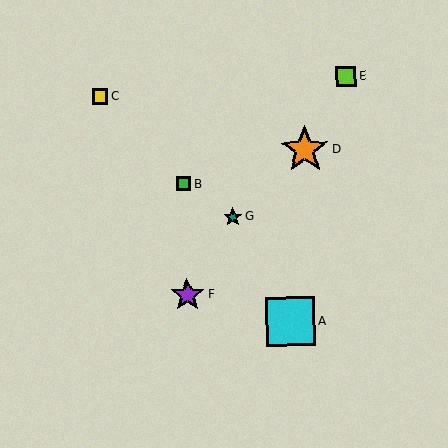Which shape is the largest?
The cyan square (labeled A) is the largest.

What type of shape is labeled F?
Shape F is a purple star.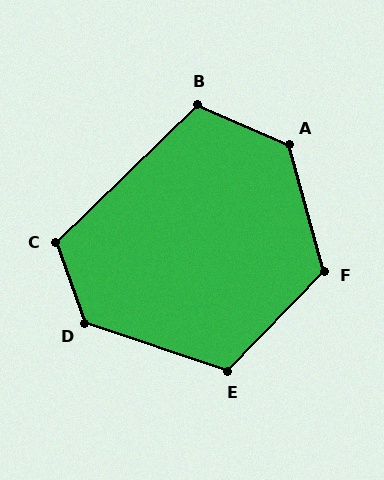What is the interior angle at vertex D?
Approximately 128 degrees (obtuse).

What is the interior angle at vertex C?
Approximately 115 degrees (obtuse).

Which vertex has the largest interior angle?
A, at approximately 130 degrees.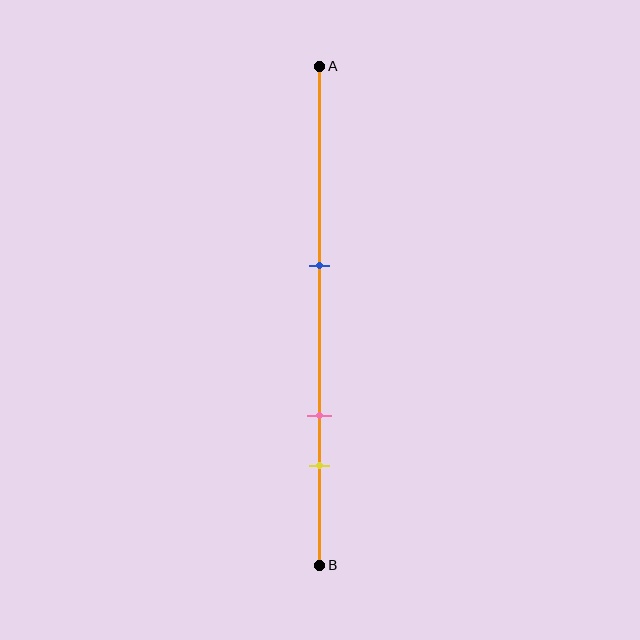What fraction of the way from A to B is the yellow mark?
The yellow mark is approximately 80% (0.8) of the way from A to B.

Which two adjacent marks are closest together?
The pink and yellow marks are the closest adjacent pair.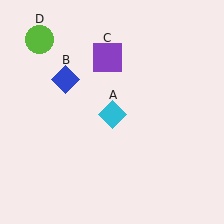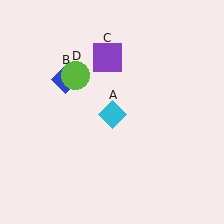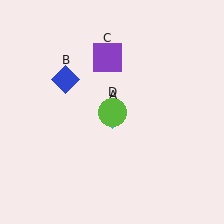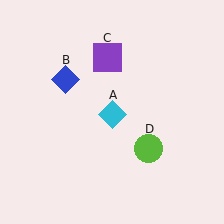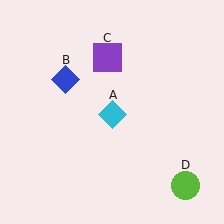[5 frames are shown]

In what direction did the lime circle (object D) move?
The lime circle (object D) moved down and to the right.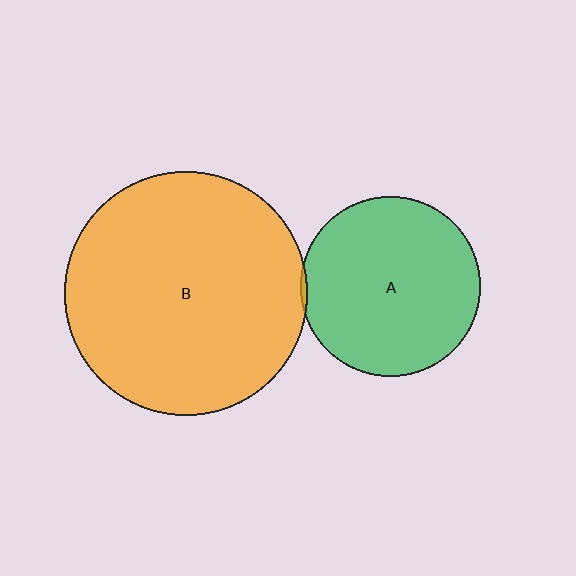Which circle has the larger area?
Circle B (orange).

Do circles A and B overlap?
Yes.